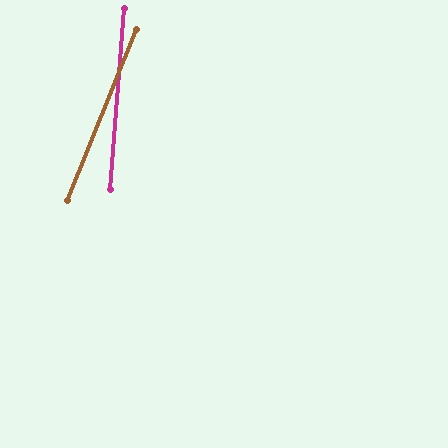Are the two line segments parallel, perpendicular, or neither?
Neither parallel nor perpendicular — they differ by about 17°.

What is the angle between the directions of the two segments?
Approximately 17 degrees.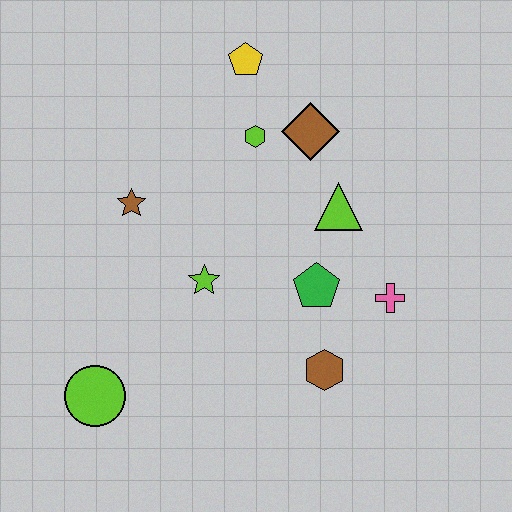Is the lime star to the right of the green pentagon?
No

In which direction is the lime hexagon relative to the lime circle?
The lime hexagon is above the lime circle.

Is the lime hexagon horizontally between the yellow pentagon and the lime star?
No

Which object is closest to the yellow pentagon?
The lime hexagon is closest to the yellow pentagon.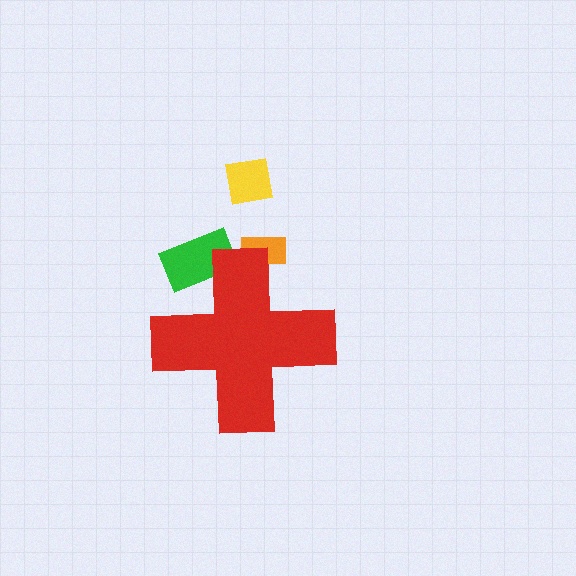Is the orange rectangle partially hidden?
Yes, the orange rectangle is partially hidden behind the red cross.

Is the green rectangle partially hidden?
Yes, the green rectangle is partially hidden behind the red cross.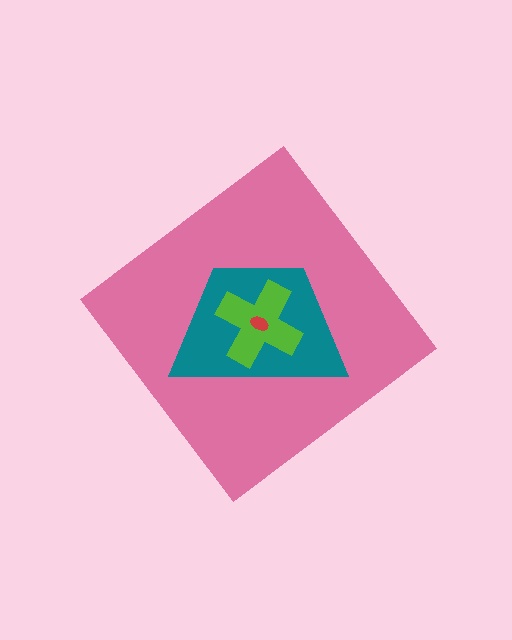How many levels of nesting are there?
4.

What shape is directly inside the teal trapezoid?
The lime cross.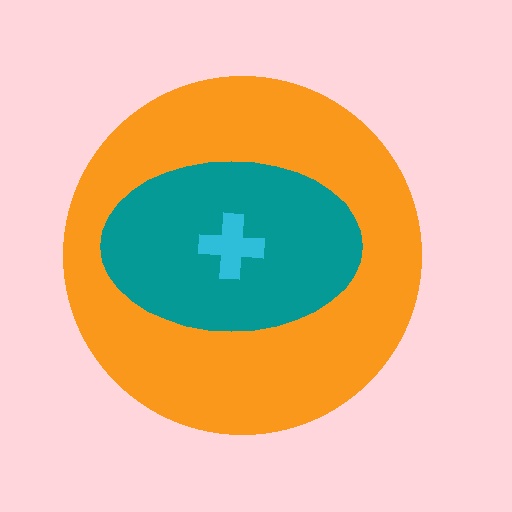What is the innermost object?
The cyan cross.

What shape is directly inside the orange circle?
The teal ellipse.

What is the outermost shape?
The orange circle.